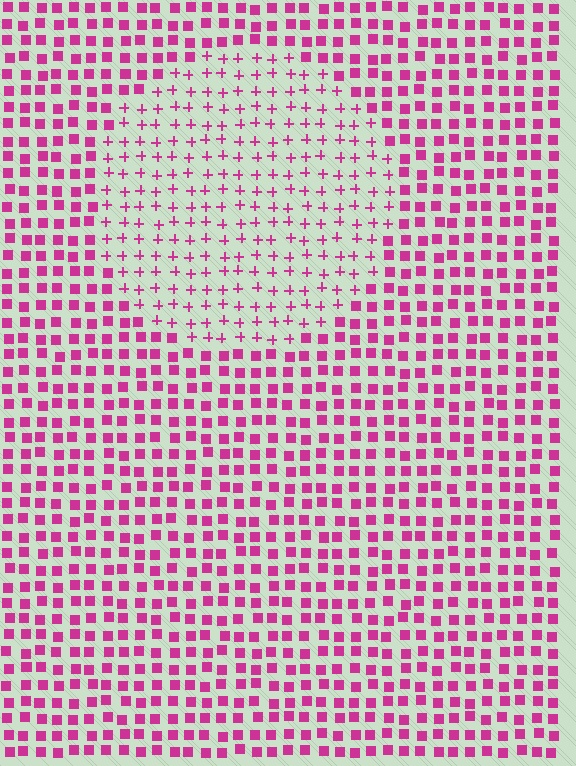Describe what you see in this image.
The image is filled with small magenta elements arranged in a uniform grid. A circle-shaped region contains plus signs, while the surrounding area contains squares. The boundary is defined purely by the change in element shape.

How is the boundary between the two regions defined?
The boundary is defined by a change in element shape: plus signs inside vs. squares outside. All elements share the same color and spacing.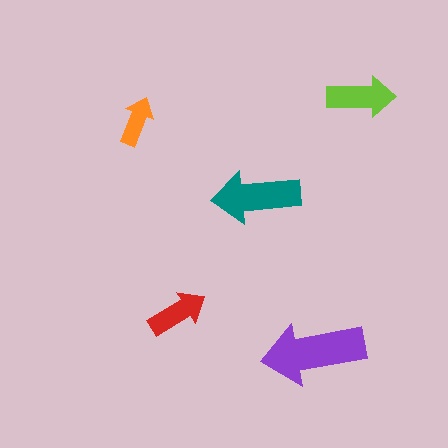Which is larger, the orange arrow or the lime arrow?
The lime one.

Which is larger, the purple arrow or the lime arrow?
The purple one.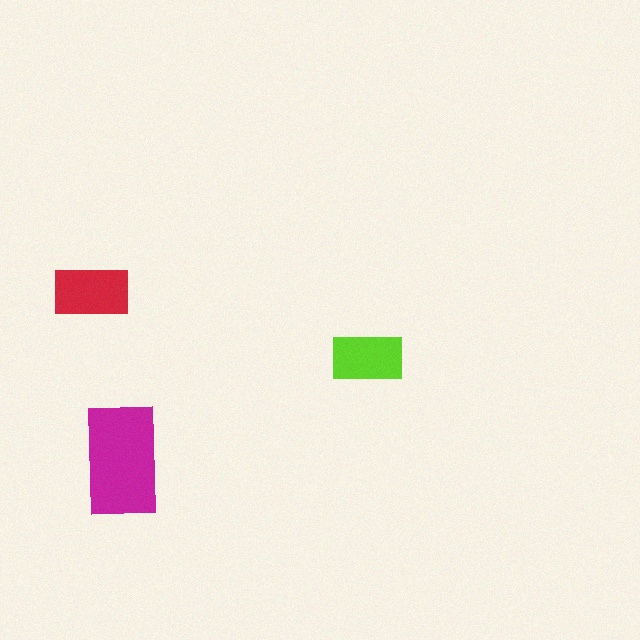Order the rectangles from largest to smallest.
the magenta one, the red one, the lime one.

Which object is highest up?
The red rectangle is topmost.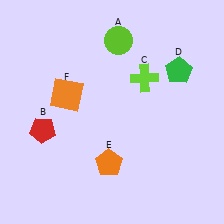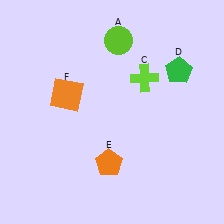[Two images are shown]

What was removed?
The red pentagon (B) was removed in Image 2.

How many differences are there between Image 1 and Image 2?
There is 1 difference between the two images.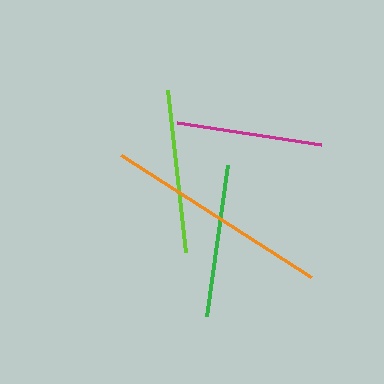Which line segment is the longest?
The orange line is the longest at approximately 225 pixels.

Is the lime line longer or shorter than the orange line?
The orange line is longer than the lime line.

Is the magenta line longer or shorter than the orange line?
The orange line is longer than the magenta line.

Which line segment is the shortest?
The magenta line is the shortest at approximately 146 pixels.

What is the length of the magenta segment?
The magenta segment is approximately 146 pixels long.